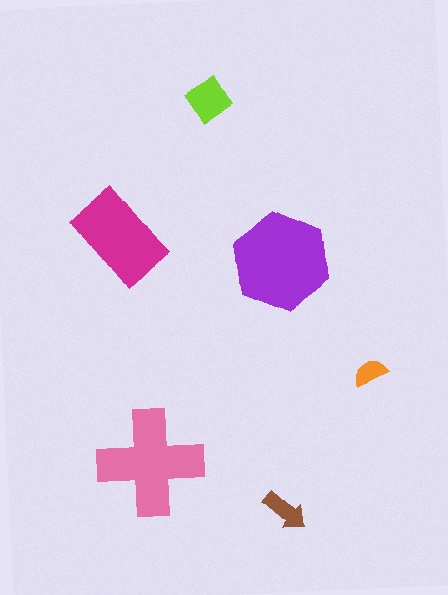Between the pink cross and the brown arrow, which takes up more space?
The pink cross.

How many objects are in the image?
There are 6 objects in the image.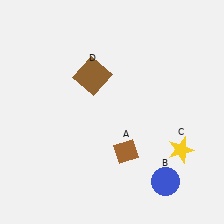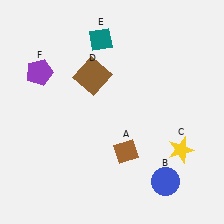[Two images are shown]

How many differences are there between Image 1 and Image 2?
There are 2 differences between the two images.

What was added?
A teal diamond (E), a purple pentagon (F) were added in Image 2.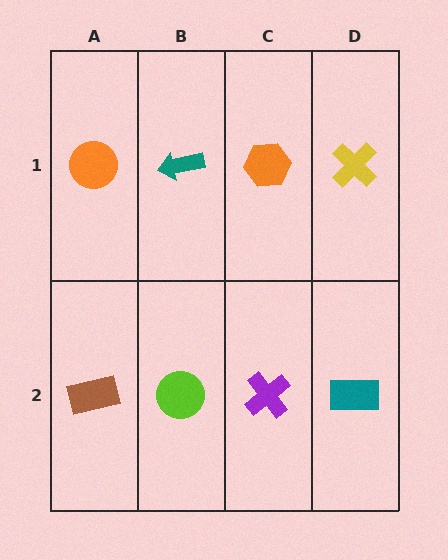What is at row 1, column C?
An orange hexagon.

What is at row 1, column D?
A yellow cross.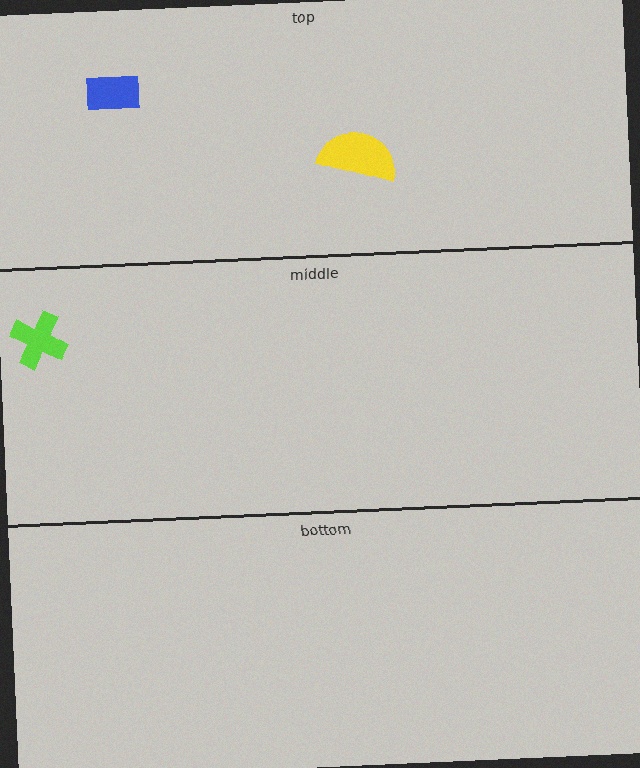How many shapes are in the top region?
2.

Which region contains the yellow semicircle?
The top region.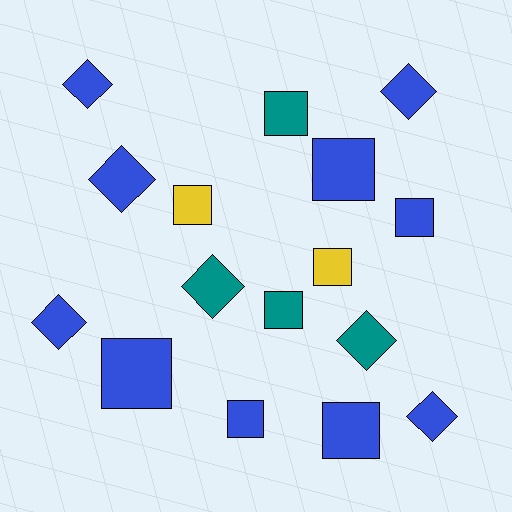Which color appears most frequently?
Blue, with 10 objects.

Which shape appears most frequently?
Square, with 9 objects.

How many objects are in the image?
There are 16 objects.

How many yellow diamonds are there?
There are no yellow diamonds.